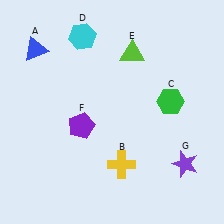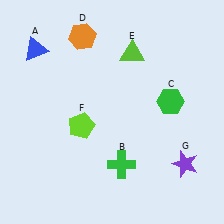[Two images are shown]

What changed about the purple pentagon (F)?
In Image 1, F is purple. In Image 2, it changed to lime.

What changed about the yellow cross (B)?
In Image 1, B is yellow. In Image 2, it changed to green.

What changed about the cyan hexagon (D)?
In Image 1, D is cyan. In Image 2, it changed to orange.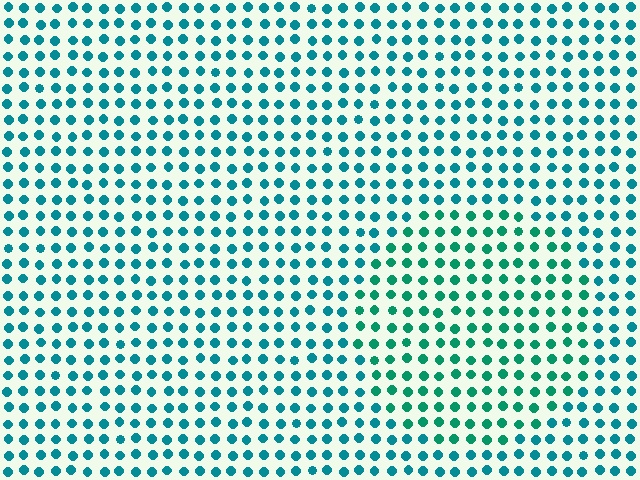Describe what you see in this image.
The image is filled with small teal elements in a uniform arrangement. A circle-shaped region is visible where the elements are tinted to a slightly different hue, forming a subtle color boundary.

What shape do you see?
I see a circle.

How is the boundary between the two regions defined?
The boundary is defined purely by a slight shift in hue (about 24 degrees). Spacing, size, and orientation are identical on both sides.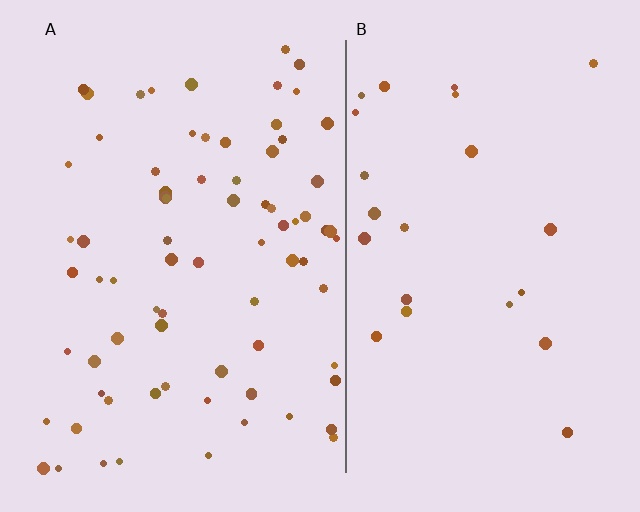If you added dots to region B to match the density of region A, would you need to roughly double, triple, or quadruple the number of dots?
Approximately triple.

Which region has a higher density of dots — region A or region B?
A (the left).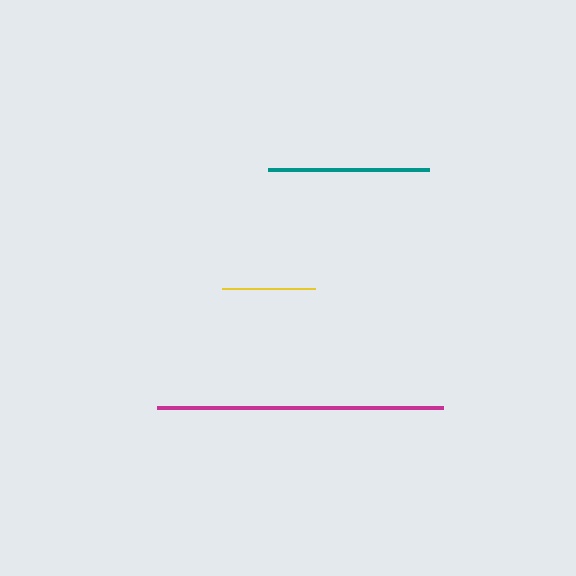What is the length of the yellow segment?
The yellow segment is approximately 93 pixels long.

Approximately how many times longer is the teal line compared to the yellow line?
The teal line is approximately 1.7 times the length of the yellow line.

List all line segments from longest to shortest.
From longest to shortest: magenta, teal, yellow.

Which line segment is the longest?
The magenta line is the longest at approximately 286 pixels.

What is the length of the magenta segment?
The magenta segment is approximately 286 pixels long.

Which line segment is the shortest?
The yellow line is the shortest at approximately 93 pixels.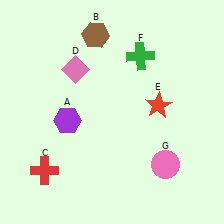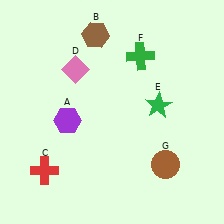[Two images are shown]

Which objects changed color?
E changed from red to green. G changed from pink to brown.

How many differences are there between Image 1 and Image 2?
There are 2 differences between the two images.